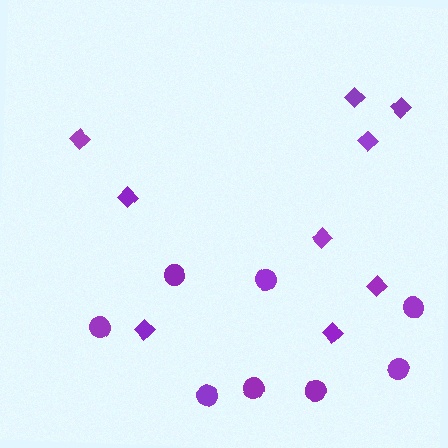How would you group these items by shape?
There are 2 groups: one group of circles (8) and one group of diamonds (9).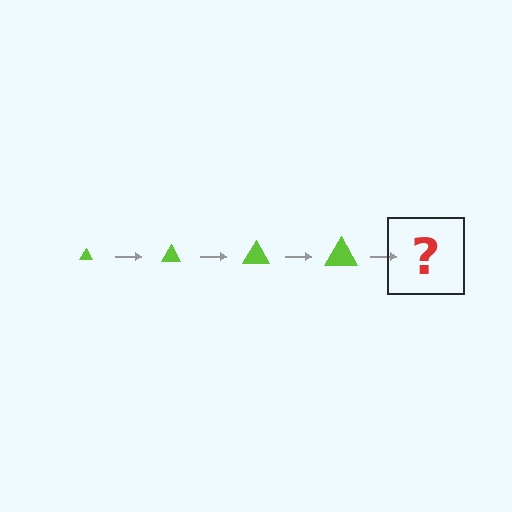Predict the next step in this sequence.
The next step is a lime triangle, larger than the previous one.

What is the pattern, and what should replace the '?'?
The pattern is that the triangle gets progressively larger each step. The '?' should be a lime triangle, larger than the previous one.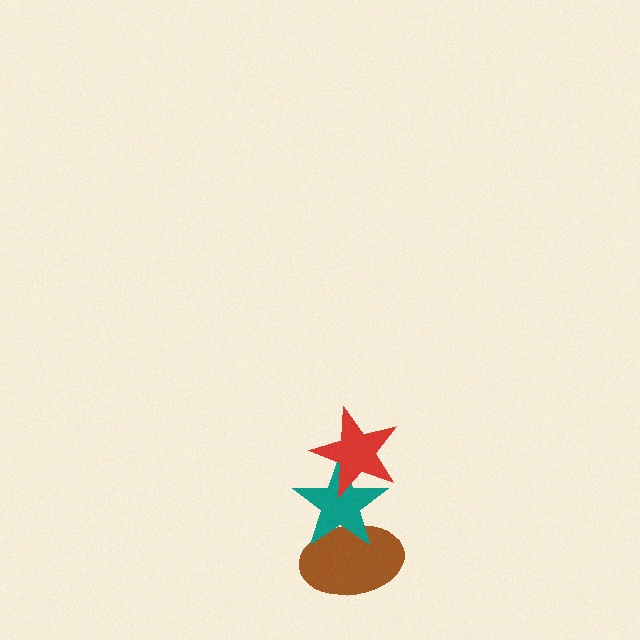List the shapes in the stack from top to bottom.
From top to bottom: the red star, the teal star, the brown ellipse.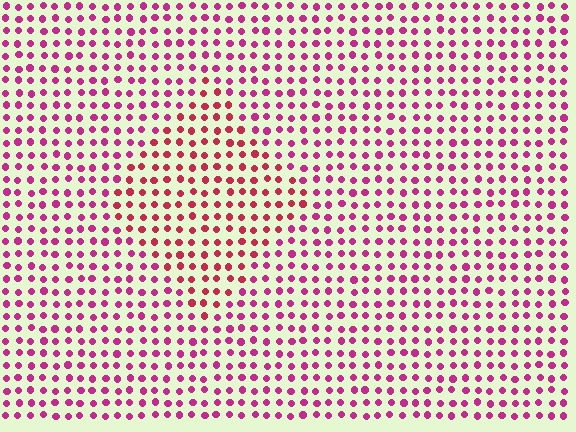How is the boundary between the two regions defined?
The boundary is defined purely by a slight shift in hue (about 26 degrees). Spacing, size, and orientation are identical on both sides.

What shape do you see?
I see a diamond.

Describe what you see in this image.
The image is filled with small magenta elements in a uniform arrangement. A diamond-shaped region is visible where the elements are tinted to a slightly different hue, forming a subtle color boundary.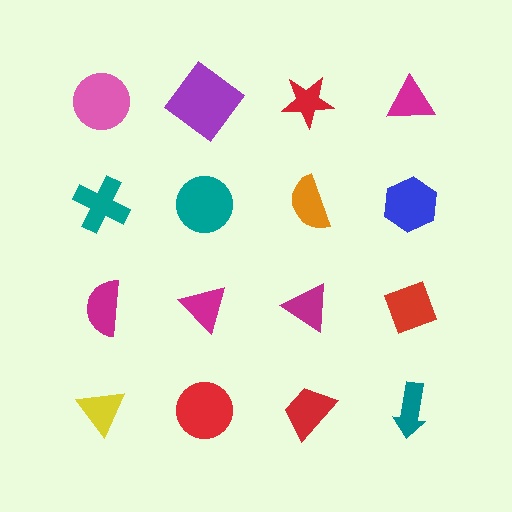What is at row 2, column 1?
A teal cross.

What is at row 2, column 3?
An orange semicircle.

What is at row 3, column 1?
A magenta semicircle.